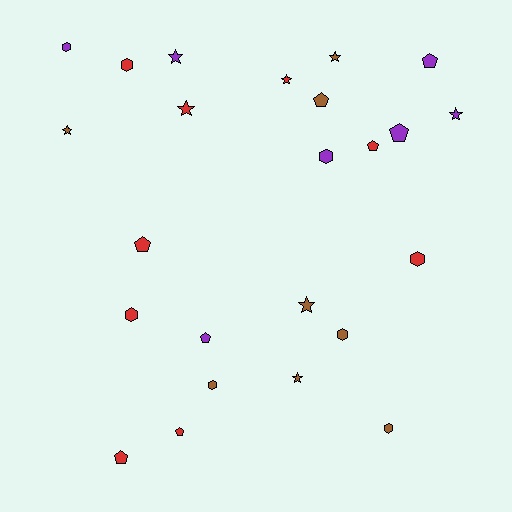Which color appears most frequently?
Red, with 9 objects.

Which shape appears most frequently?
Pentagon, with 8 objects.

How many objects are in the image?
There are 24 objects.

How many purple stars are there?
There are 2 purple stars.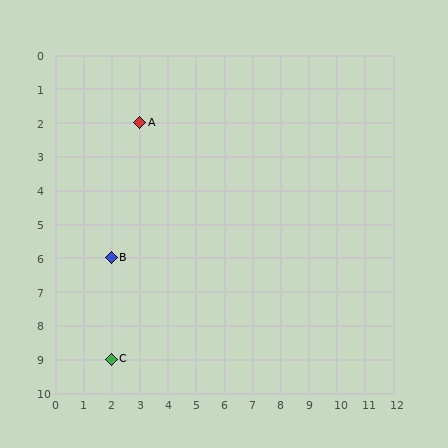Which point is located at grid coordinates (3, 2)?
Point A is at (3, 2).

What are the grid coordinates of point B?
Point B is at grid coordinates (2, 6).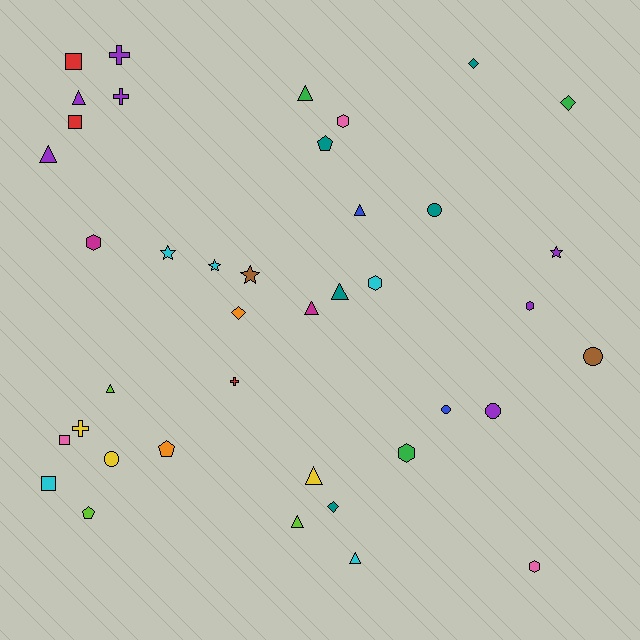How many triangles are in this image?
There are 10 triangles.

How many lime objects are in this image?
There are 3 lime objects.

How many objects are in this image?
There are 40 objects.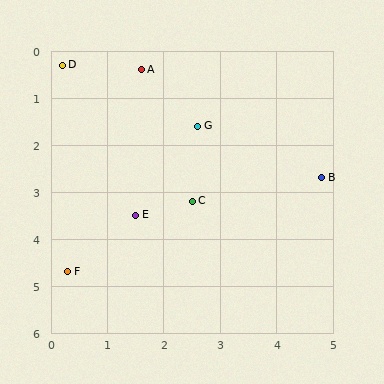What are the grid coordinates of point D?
Point D is at approximately (0.2, 0.3).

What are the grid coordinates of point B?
Point B is at approximately (4.8, 2.7).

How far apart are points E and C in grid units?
Points E and C are about 1.0 grid units apart.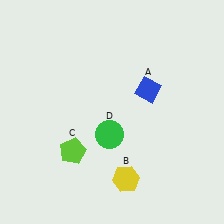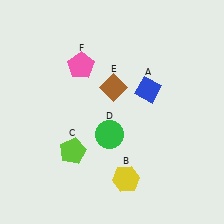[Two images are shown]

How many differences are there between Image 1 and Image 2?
There are 2 differences between the two images.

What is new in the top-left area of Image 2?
A pink pentagon (F) was added in the top-left area of Image 2.